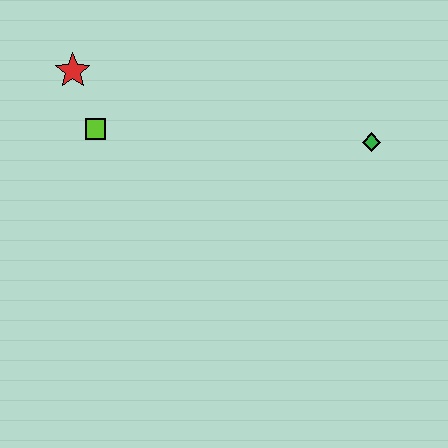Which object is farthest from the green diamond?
The red star is farthest from the green diamond.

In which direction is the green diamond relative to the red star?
The green diamond is to the right of the red star.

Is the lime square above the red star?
No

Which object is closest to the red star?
The lime square is closest to the red star.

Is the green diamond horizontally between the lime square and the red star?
No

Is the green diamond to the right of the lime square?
Yes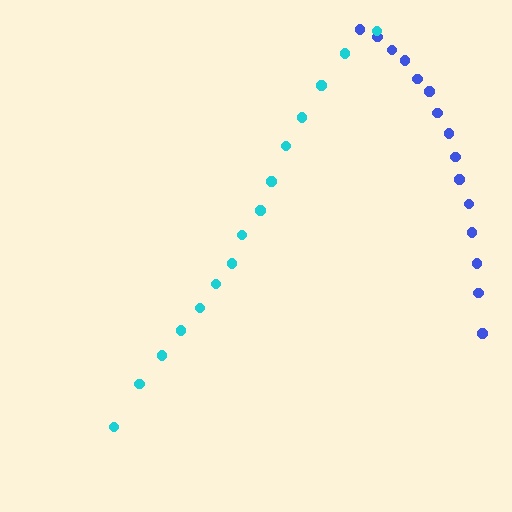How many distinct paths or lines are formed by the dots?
There are 2 distinct paths.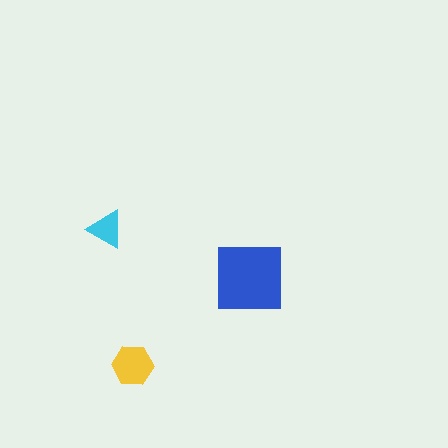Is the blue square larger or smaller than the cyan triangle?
Larger.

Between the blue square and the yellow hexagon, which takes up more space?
The blue square.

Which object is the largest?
The blue square.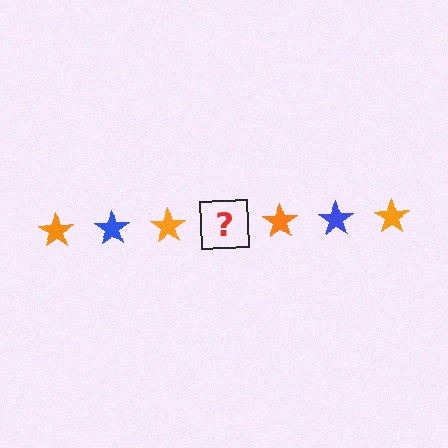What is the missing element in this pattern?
The missing element is a blue star.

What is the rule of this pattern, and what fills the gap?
The rule is that the pattern cycles through orange, blue stars. The gap should be filled with a blue star.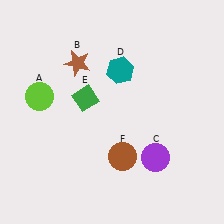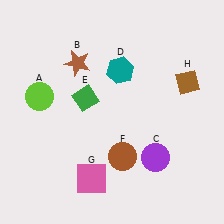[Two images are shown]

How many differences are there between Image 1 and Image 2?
There are 2 differences between the two images.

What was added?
A pink square (G), a brown diamond (H) were added in Image 2.